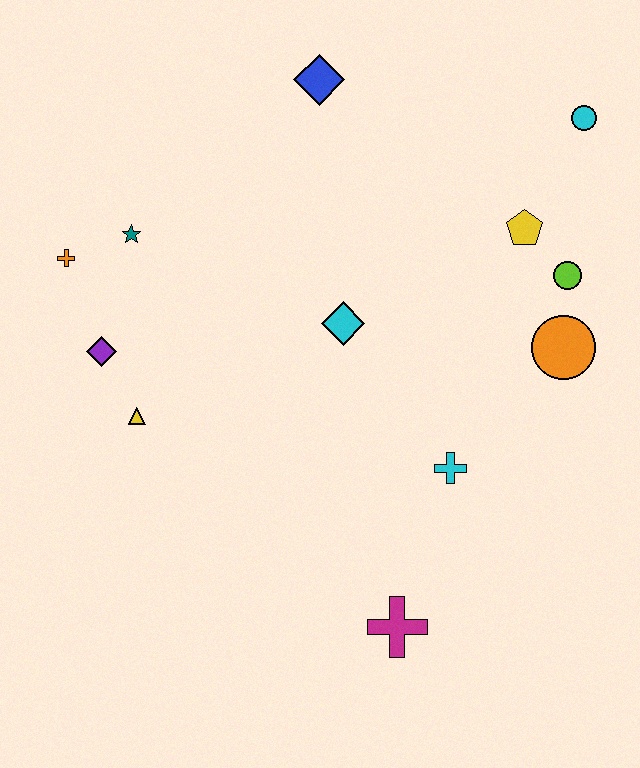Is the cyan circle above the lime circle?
Yes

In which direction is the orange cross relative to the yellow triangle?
The orange cross is above the yellow triangle.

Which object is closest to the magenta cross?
The cyan cross is closest to the magenta cross.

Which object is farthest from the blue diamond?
The magenta cross is farthest from the blue diamond.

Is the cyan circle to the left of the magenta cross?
No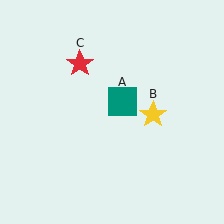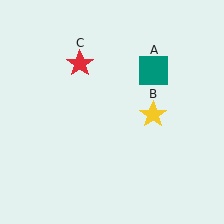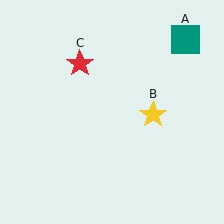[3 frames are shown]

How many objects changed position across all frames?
1 object changed position: teal square (object A).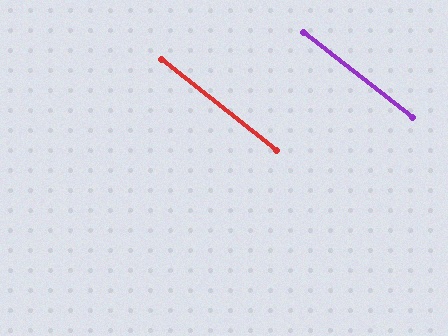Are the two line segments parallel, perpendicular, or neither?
Parallel — their directions differ by only 0.1°.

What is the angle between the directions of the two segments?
Approximately 0 degrees.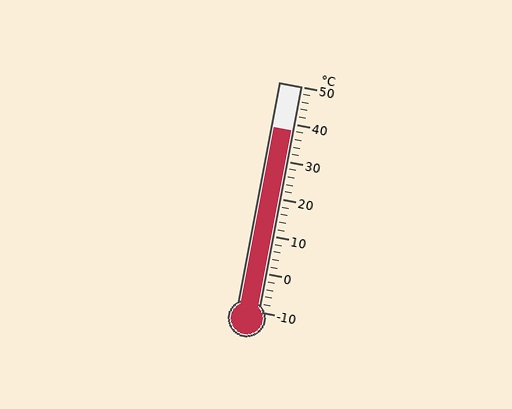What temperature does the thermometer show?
The thermometer shows approximately 38°C.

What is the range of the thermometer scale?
The thermometer scale ranges from -10°C to 50°C.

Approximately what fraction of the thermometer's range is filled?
The thermometer is filled to approximately 80% of its range.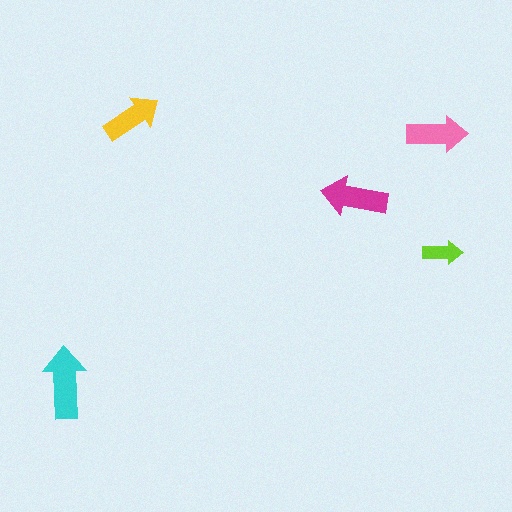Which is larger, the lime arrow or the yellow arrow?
The yellow one.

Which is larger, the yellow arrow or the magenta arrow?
The magenta one.